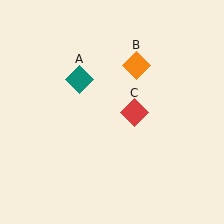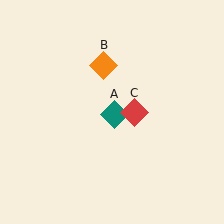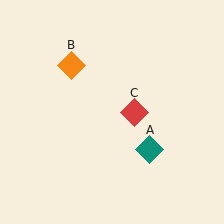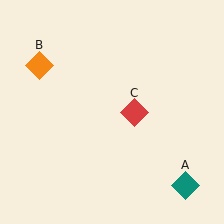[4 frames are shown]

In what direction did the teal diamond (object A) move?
The teal diamond (object A) moved down and to the right.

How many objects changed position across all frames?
2 objects changed position: teal diamond (object A), orange diamond (object B).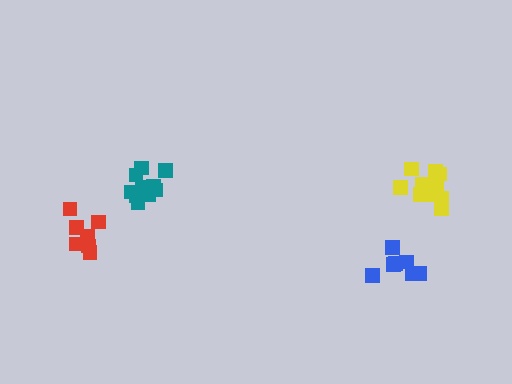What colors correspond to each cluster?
The clusters are colored: teal, blue, red, yellow.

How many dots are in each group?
Group 1: 12 dots, Group 2: 7 dots, Group 3: 7 dots, Group 4: 11 dots (37 total).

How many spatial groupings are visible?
There are 4 spatial groupings.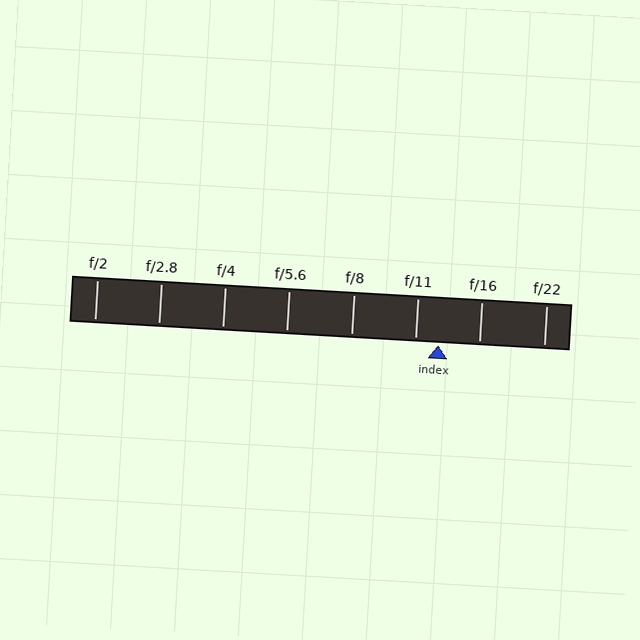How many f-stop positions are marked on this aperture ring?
There are 8 f-stop positions marked.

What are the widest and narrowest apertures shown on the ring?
The widest aperture shown is f/2 and the narrowest is f/22.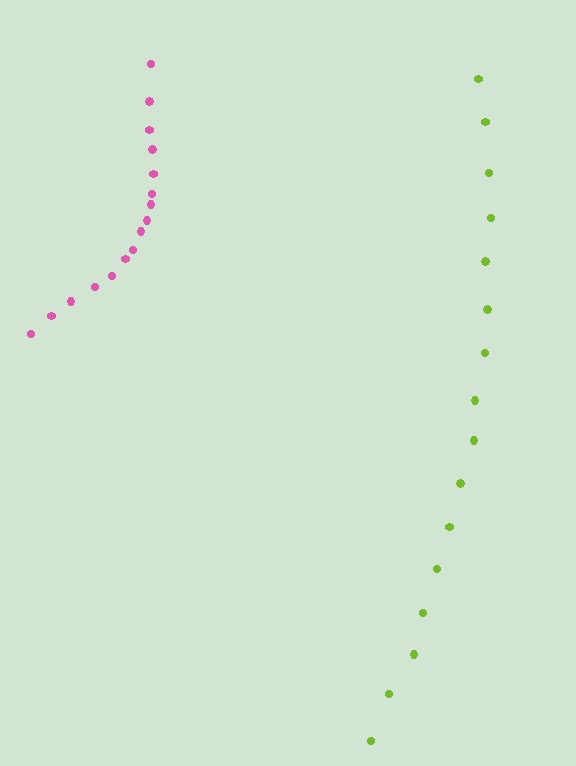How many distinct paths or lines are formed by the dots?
There are 2 distinct paths.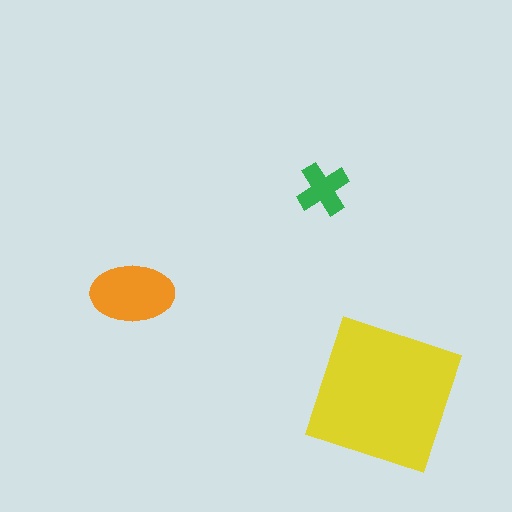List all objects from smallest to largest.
The green cross, the orange ellipse, the yellow square.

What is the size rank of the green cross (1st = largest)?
3rd.